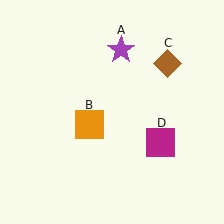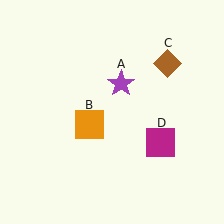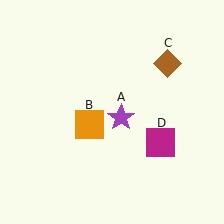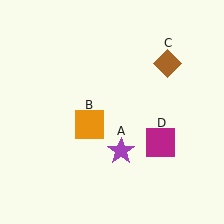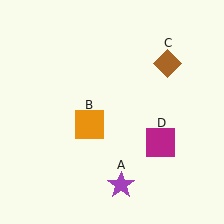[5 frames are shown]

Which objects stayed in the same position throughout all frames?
Orange square (object B) and brown diamond (object C) and magenta square (object D) remained stationary.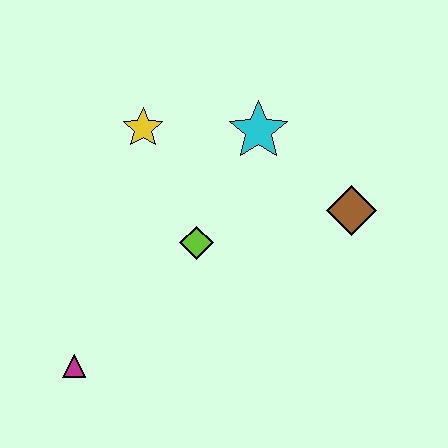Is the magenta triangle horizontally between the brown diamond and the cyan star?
No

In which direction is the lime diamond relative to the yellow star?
The lime diamond is below the yellow star.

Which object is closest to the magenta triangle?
The lime diamond is closest to the magenta triangle.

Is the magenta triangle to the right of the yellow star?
No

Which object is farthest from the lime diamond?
The magenta triangle is farthest from the lime diamond.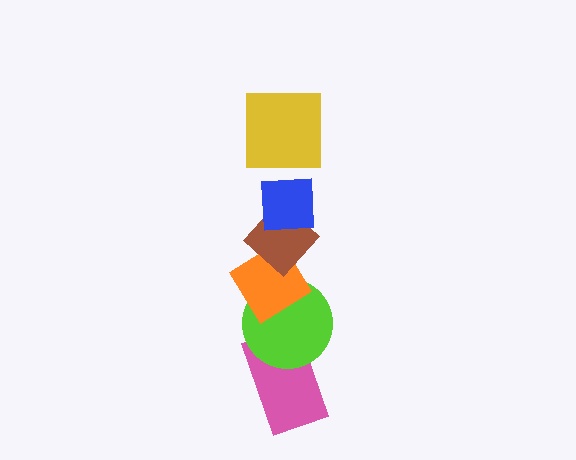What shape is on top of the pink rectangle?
The lime circle is on top of the pink rectangle.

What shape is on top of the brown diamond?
The blue square is on top of the brown diamond.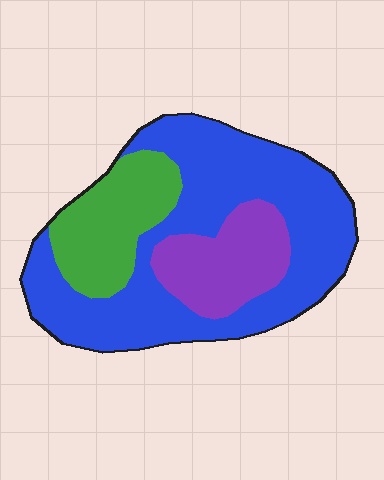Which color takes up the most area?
Blue, at roughly 60%.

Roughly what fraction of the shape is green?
Green covers roughly 20% of the shape.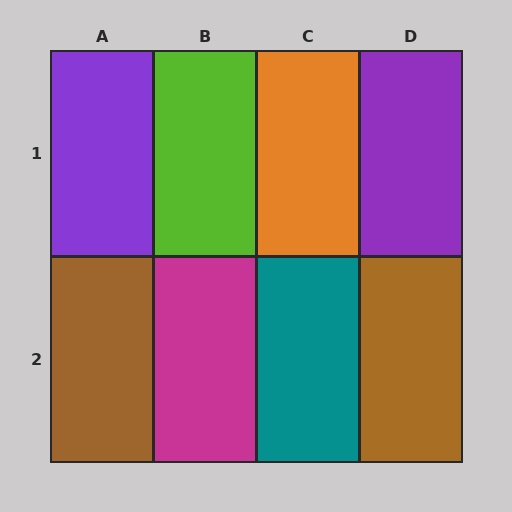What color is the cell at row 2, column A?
Brown.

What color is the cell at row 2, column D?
Brown.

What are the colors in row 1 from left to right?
Purple, lime, orange, purple.